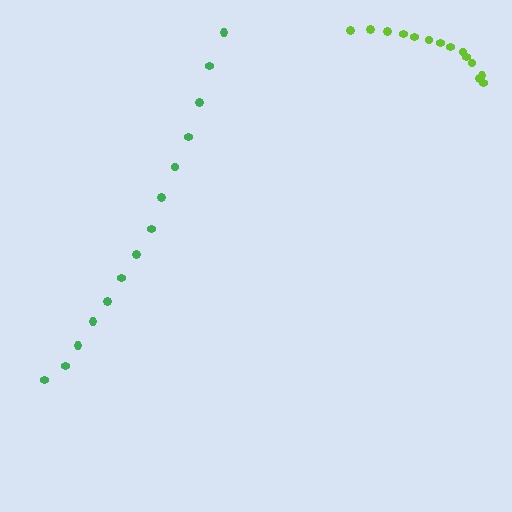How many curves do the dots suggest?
There are 2 distinct paths.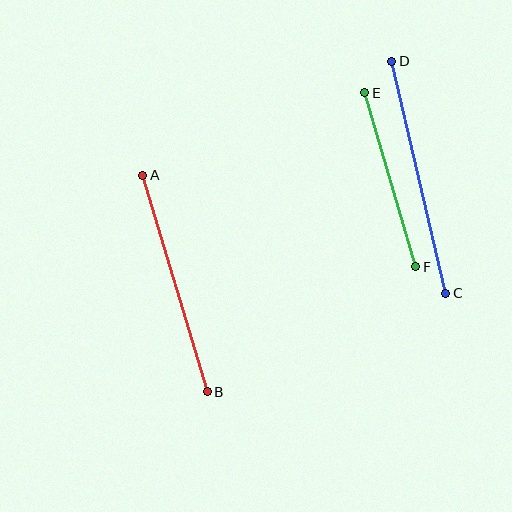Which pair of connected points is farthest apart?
Points C and D are farthest apart.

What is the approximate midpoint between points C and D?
The midpoint is at approximately (419, 177) pixels.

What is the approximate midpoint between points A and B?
The midpoint is at approximately (175, 283) pixels.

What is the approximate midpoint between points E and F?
The midpoint is at approximately (390, 180) pixels.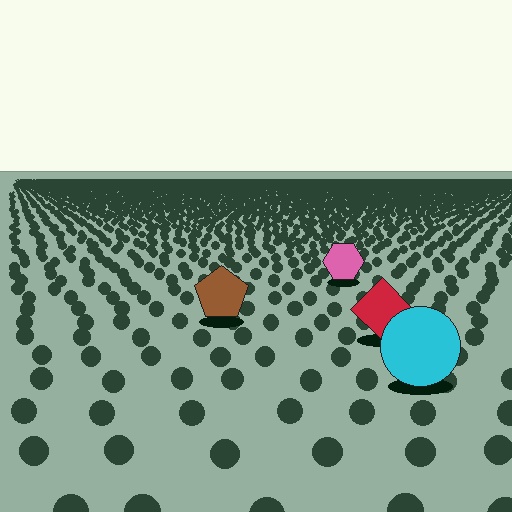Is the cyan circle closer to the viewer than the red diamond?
Yes. The cyan circle is closer — you can tell from the texture gradient: the ground texture is coarser near it.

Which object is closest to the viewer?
The cyan circle is closest. The texture marks near it are larger and more spread out.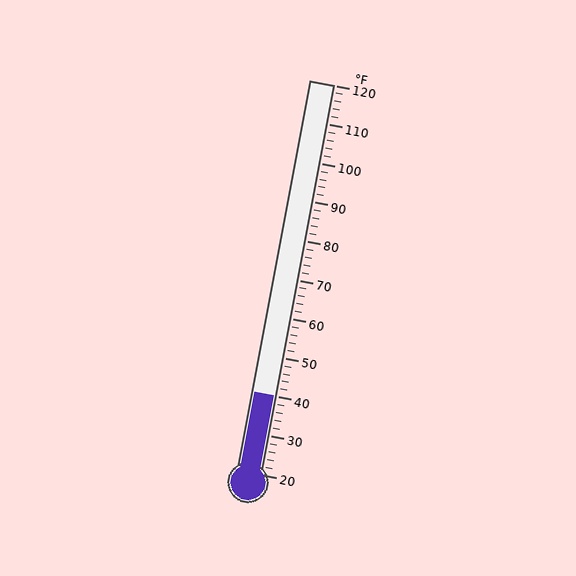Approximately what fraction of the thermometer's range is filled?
The thermometer is filled to approximately 20% of its range.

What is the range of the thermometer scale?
The thermometer scale ranges from 20°F to 120°F.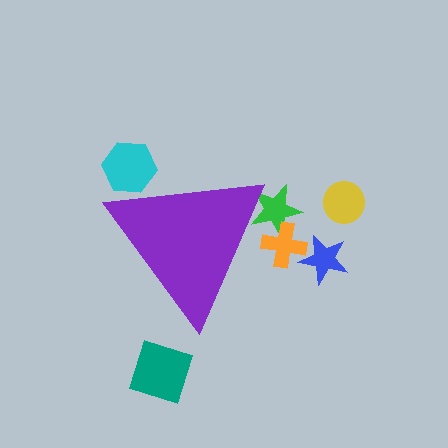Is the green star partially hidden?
Yes, the green star is partially hidden behind the purple triangle.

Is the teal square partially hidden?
No, the teal square is fully visible.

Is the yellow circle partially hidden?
No, the yellow circle is fully visible.